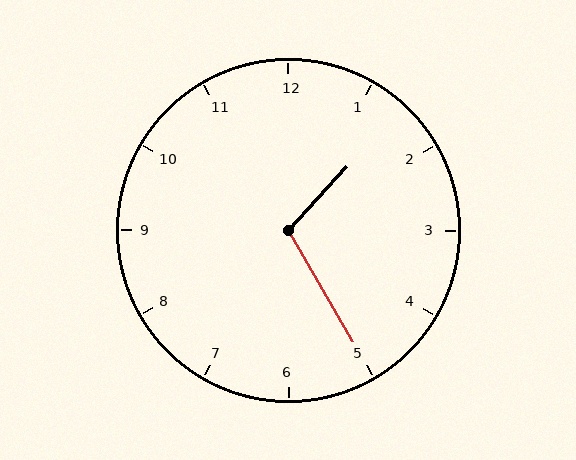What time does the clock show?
1:25.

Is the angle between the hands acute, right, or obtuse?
It is obtuse.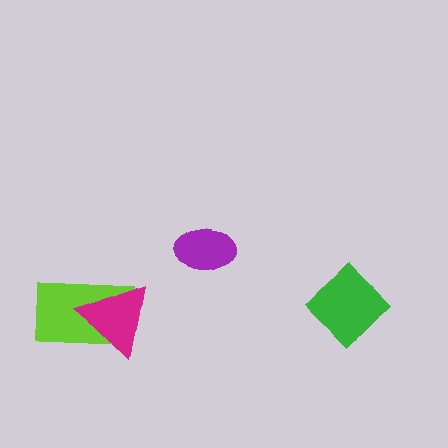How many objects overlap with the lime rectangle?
1 object overlaps with the lime rectangle.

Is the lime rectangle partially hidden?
Yes, it is partially covered by another shape.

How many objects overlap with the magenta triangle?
1 object overlaps with the magenta triangle.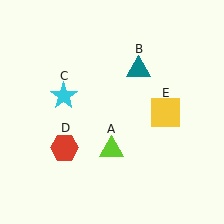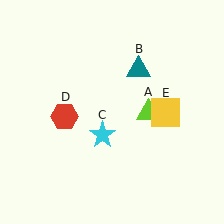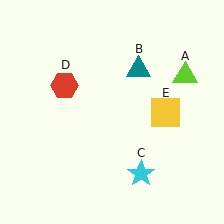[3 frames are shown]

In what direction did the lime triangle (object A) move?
The lime triangle (object A) moved up and to the right.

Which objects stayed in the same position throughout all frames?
Teal triangle (object B) and yellow square (object E) remained stationary.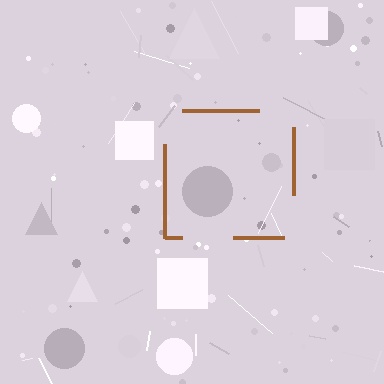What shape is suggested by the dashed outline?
The dashed outline suggests a square.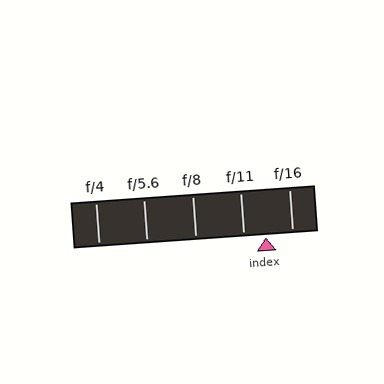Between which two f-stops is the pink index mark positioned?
The index mark is between f/11 and f/16.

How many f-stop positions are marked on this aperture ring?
There are 5 f-stop positions marked.